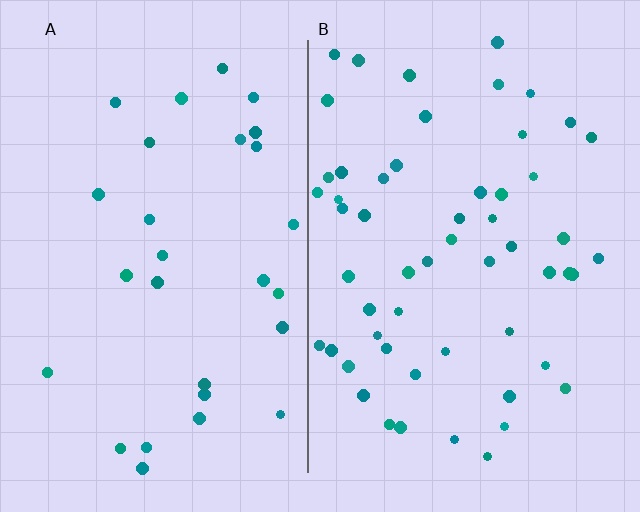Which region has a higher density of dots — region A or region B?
B (the right).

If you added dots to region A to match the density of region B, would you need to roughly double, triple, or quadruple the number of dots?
Approximately double.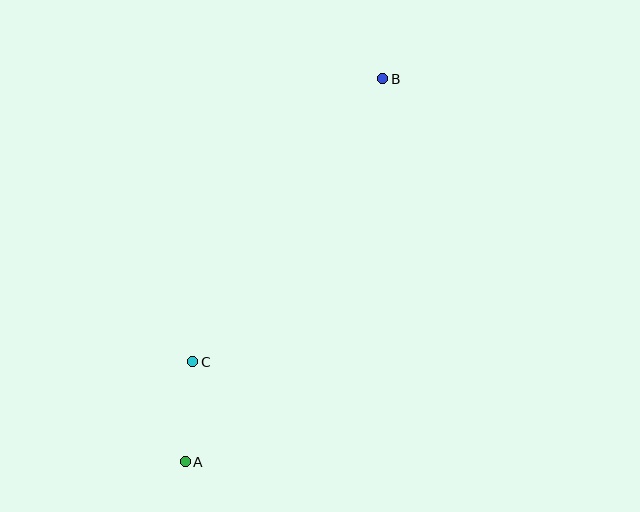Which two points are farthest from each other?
Points A and B are farthest from each other.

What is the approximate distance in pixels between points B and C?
The distance between B and C is approximately 341 pixels.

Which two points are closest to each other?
Points A and C are closest to each other.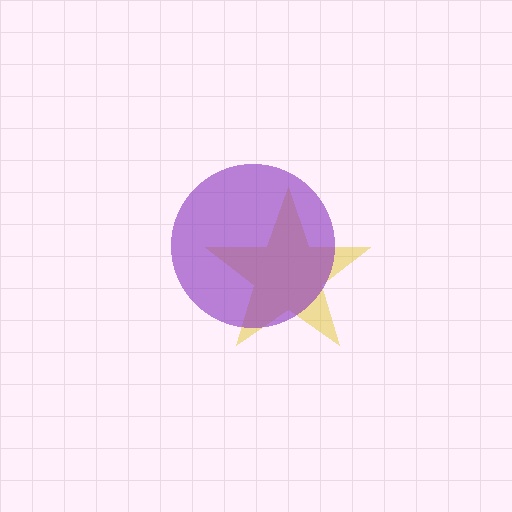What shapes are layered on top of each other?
The layered shapes are: a yellow star, a purple circle.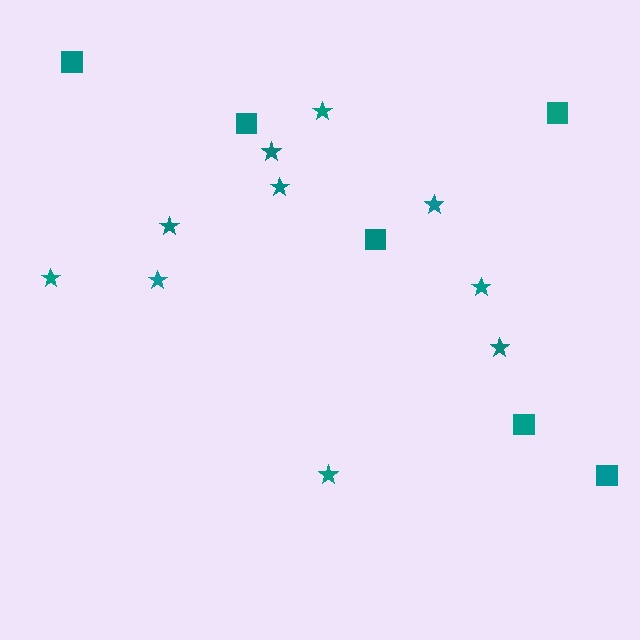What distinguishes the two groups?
There are 2 groups: one group of squares (6) and one group of stars (10).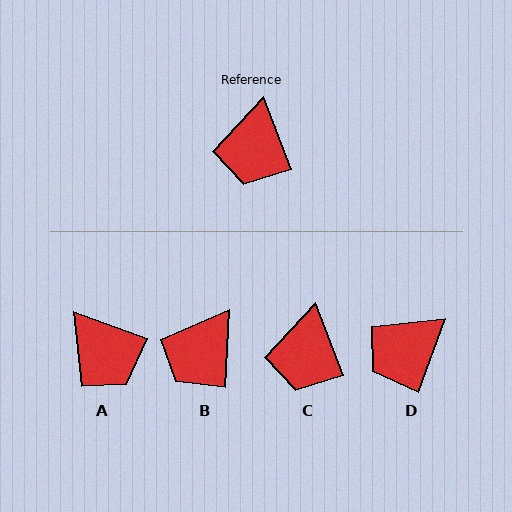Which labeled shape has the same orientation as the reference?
C.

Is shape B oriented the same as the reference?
No, it is off by about 23 degrees.